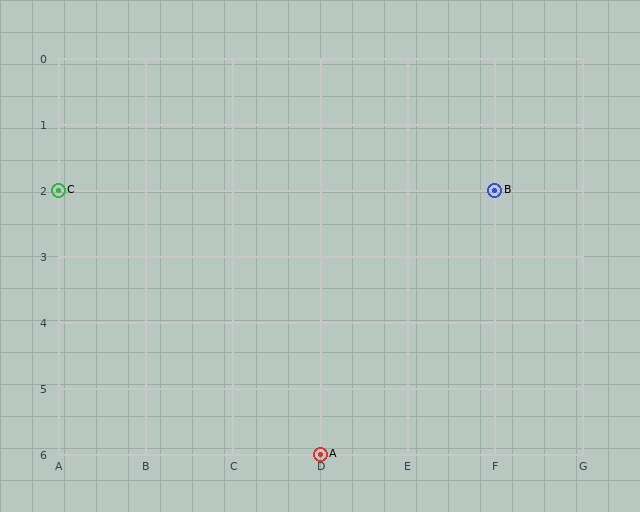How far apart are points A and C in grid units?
Points A and C are 3 columns and 4 rows apart (about 5.0 grid units diagonally).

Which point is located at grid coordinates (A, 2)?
Point C is at (A, 2).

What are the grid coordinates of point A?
Point A is at grid coordinates (D, 6).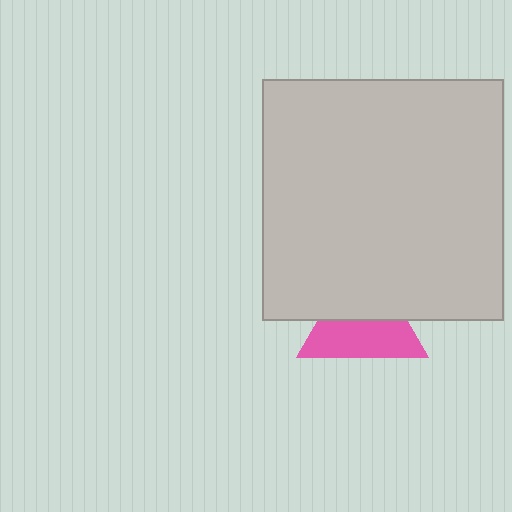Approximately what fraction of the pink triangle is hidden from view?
Roughly 47% of the pink triangle is hidden behind the light gray square.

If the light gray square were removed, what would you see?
You would see the complete pink triangle.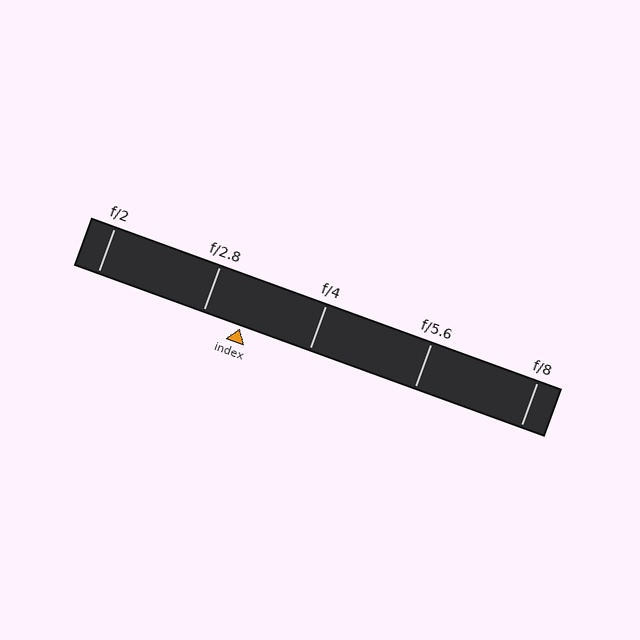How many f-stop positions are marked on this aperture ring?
There are 5 f-stop positions marked.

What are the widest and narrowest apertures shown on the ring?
The widest aperture shown is f/2 and the narrowest is f/8.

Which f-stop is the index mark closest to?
The index mark is closest to f/2.8.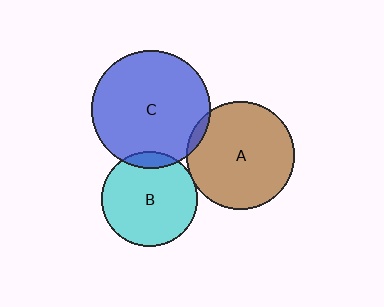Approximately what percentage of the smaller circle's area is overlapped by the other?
Approximately 5%.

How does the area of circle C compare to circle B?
Approximately 1.6 times.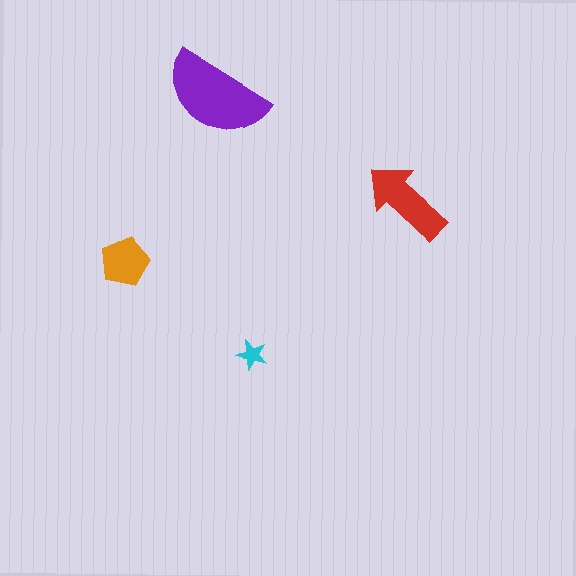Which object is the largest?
The purple semicircle.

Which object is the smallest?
The cyan star.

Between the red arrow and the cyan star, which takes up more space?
The red arrow.